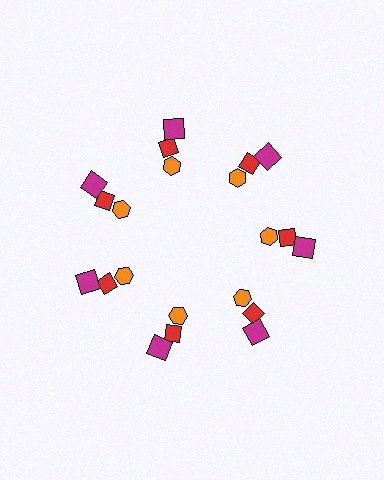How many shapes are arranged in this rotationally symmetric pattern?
There are 21 shapes, arranged in 7 groups of 3.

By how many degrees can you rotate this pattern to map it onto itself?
The pattern maps onto itself every 51 degrees of rotation.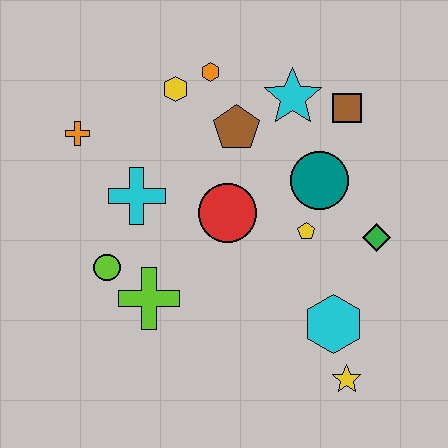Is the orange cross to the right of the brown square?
No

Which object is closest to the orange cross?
The cyan cross is closest to the orange cross.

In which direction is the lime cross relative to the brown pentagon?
The lime cross is below the brown pentagon.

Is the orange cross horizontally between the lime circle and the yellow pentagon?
No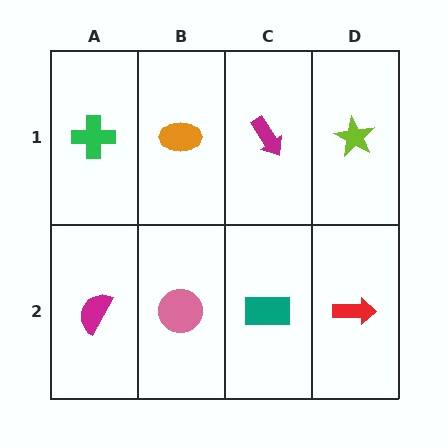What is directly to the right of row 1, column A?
An orange ellipse.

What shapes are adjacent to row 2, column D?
A lime star (row 1, column D), a teal rectangle (row 2, column C).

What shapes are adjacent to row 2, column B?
An orange ellipse (row 1, column B), a magenta semicircle (row 2, column A), a teal rectangle (row 2, column C).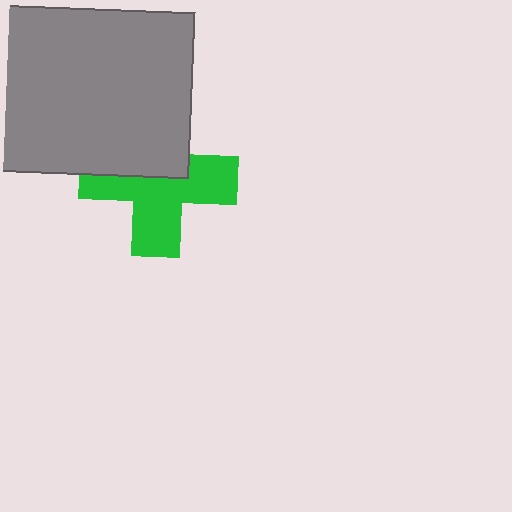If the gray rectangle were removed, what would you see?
You would see the complete green cross.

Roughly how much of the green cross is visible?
About half of it is visible (roughly 59%).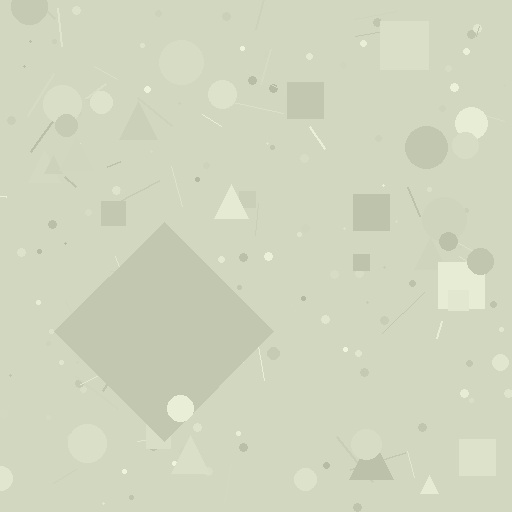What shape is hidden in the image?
A diamond is hidden in the image.